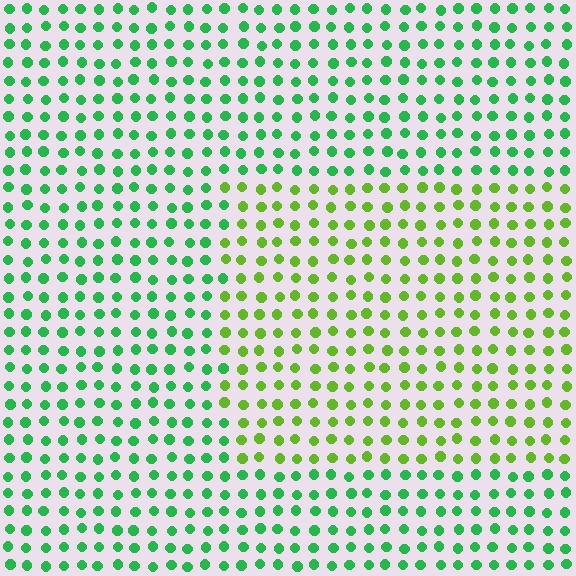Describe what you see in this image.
The image is filled with small green elements in a uniform arrangement. A rectangle-shaped region is visible where the elements are tinted to a slightly different hue, forming a subtle color boundary.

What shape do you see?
I see a rectangle.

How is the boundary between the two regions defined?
The boundary is defined purely by a slight shift in hue (about 40 degrees). Spacing, size, and orientation are identical on both sides.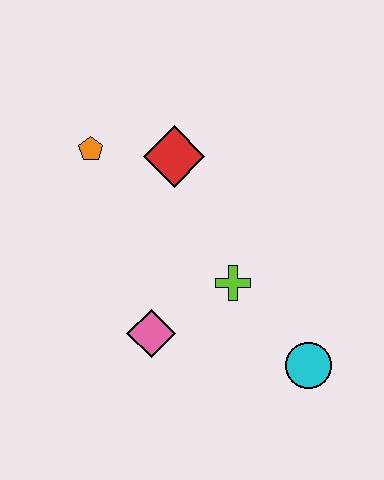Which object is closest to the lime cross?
The pink diamond is closest to the lime cross.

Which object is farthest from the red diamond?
The cyan circle is farthest from the red diamond.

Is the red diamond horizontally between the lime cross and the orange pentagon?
Yes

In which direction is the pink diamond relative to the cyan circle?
The pink diamond is to the left of the cyan circle.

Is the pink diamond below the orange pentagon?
Yes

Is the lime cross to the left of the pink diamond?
No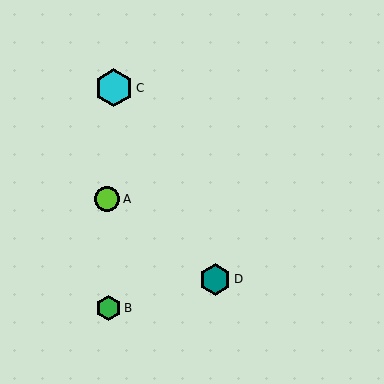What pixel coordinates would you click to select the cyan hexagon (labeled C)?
Click at (114, 88) to select the cyan hexagon C.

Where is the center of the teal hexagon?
The center of the teal hexagon is at (215, 279).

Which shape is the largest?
The cyan hexagon (labeled C) is the largest.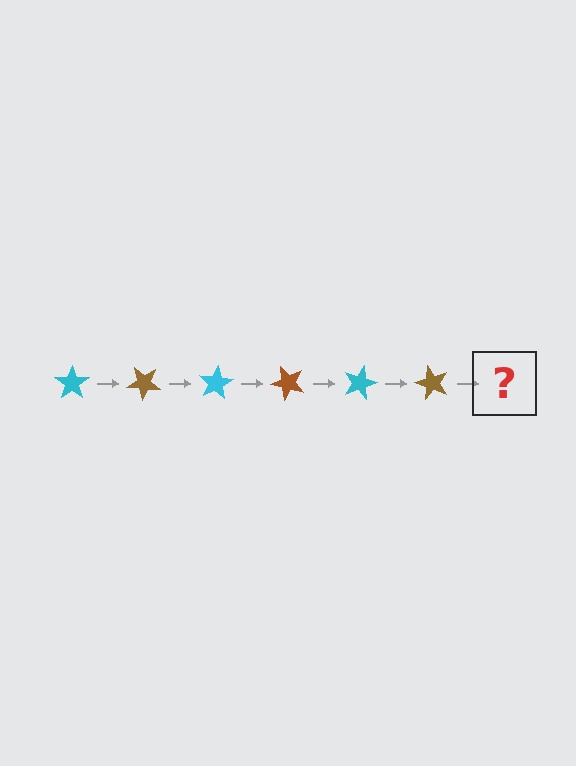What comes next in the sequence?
The next element should be a cyan star, rotated 240 degrees from the start.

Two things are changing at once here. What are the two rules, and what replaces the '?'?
The two rules are that it rotates 40 degrees each step and the color cycles through cyan and brown. The '?' should be a cyan star, rotated 240 degrees from the start.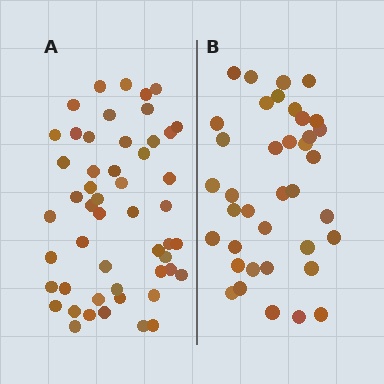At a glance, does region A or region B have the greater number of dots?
Region A (the left region) has more dots.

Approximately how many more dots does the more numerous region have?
Region A has approximately 15 more dots than region B.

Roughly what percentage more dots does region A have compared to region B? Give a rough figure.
About 35% more.